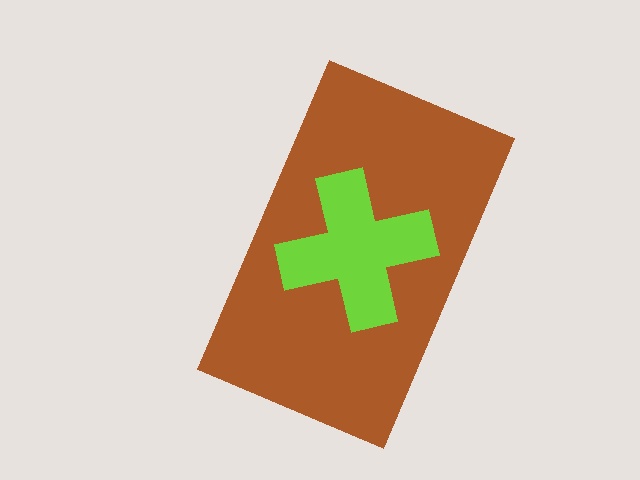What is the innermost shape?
The lime cross.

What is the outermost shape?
The brown rectangle.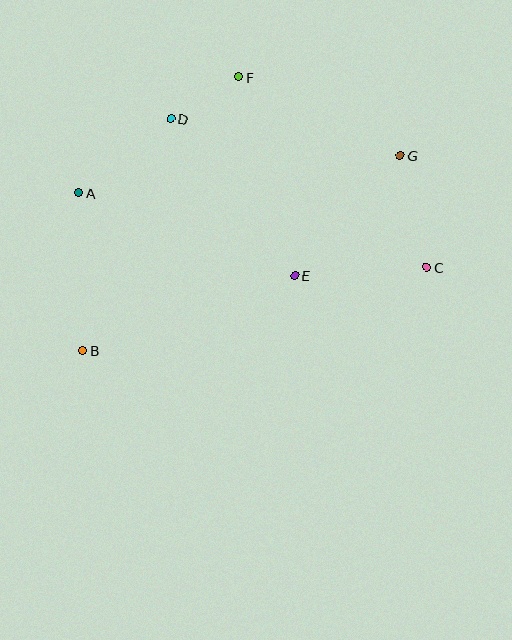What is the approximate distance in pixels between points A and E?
The distance between A and E is approximately 231 pixels.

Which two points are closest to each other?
Points D and F are closest to each other.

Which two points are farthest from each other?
Points B and G are farthest from each other.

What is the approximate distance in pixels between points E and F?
The distance between E and F is approximately 206 pixels.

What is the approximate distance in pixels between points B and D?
The distance between B and D is approximately 248 pixels.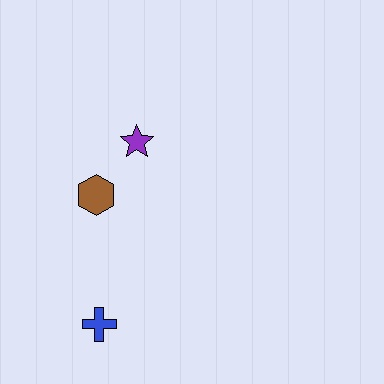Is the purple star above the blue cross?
Yes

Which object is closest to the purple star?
The brown hexagon is closest to the purple star.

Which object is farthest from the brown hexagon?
The blue cross is farthest from the brown hexagon.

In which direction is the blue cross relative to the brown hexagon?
The blue cross is below the brown hexagon.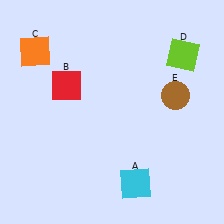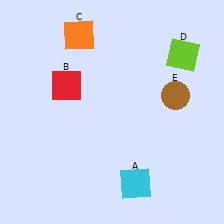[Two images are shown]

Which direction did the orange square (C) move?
The orange square (C) moved right.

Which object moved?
The orange square (C) moved right.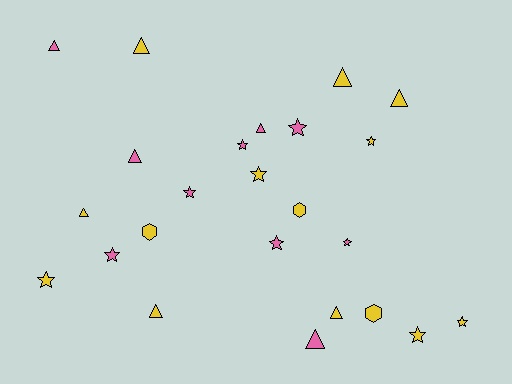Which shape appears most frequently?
Star, with 11 objects.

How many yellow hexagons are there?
There are 3 yellow hexagons.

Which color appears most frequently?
Yellow, with 14 objects.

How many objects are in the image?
There are 24 objects.